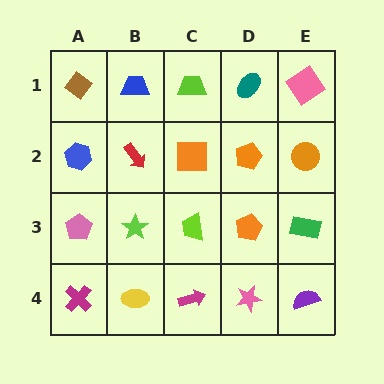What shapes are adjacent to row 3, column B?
A red arrow (row 2, column B), a yellow ellipse (row 4, column B), a pink pentagon (row 3, column A), a lime trapezoid (row 3, column C).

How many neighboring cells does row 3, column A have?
3.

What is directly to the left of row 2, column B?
A blue hexagon.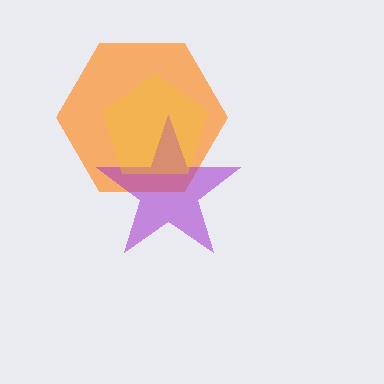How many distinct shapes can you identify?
There are 3 distinct shapes: an orange hexagon, a purple star, a yellow pentagon.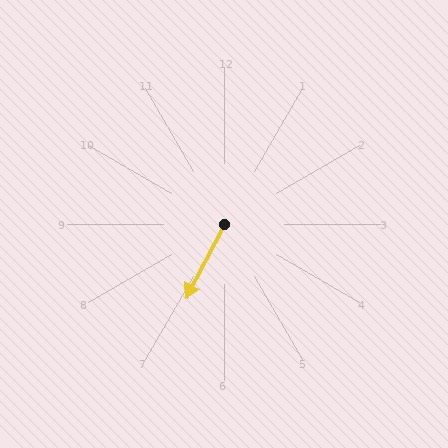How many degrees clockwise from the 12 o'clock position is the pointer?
Approximately 207 degrees.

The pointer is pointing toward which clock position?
Roughly 7 o'clock.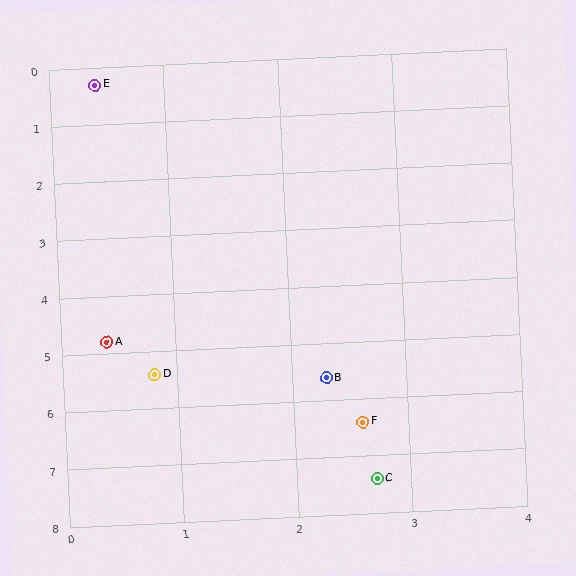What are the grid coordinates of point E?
Point E is at approximately (0.4, 0.3).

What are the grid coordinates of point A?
Point A is at approximately (0.4, 4.8).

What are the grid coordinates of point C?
Point C is at approximately (2.7, 7.4).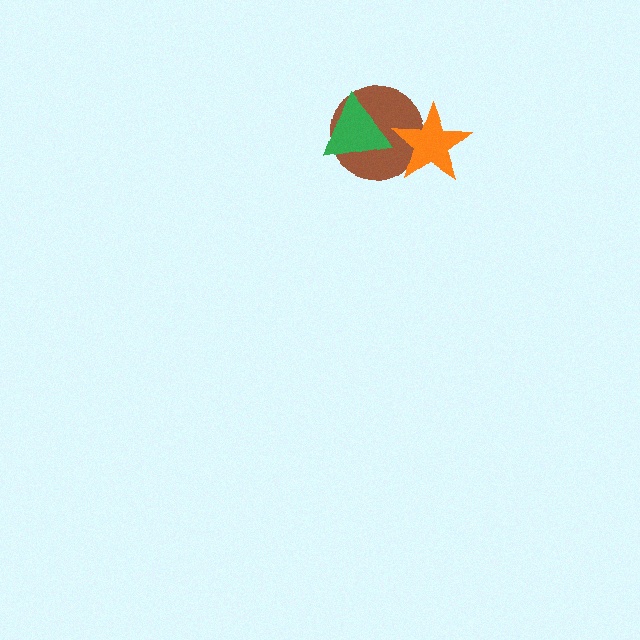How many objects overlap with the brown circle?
2 objects overlap with the brown circle.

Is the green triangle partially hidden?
No, no other shape covers it.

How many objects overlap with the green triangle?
1 object overlaps with the green triangle.